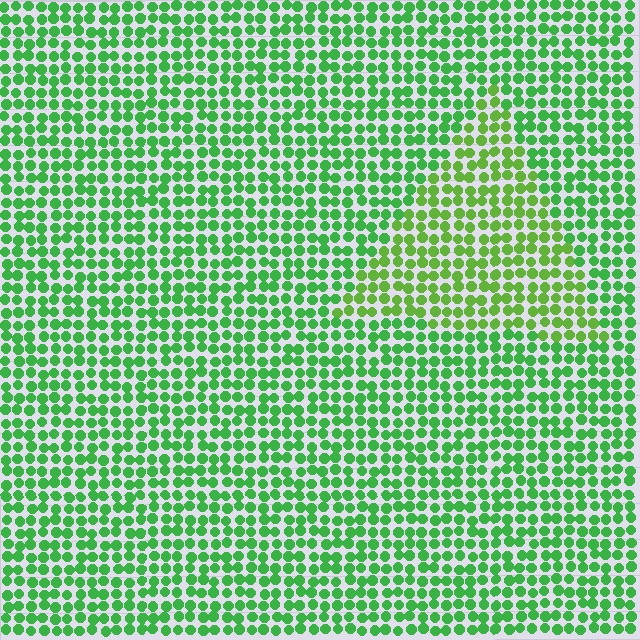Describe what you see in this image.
The image is filled with small green elements in a uniform arrangement. A triangle-shaped region is visible where the elements are tinted to a slightly different hue, forming a subtle color boundary.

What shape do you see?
I see a triangle.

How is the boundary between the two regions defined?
The boundary is defined purely by a slight shift in hue (about 25 degrees). Spacing, size, and orientation are identical on both sides.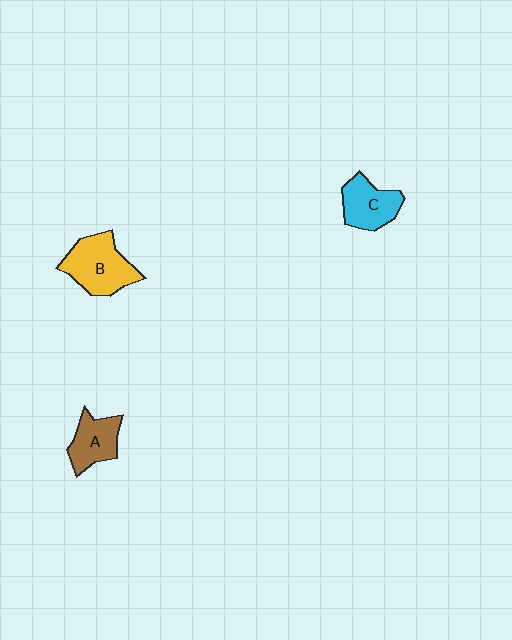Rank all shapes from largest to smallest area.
From largest to smallest: B (yellow), C (cyan), A (brown).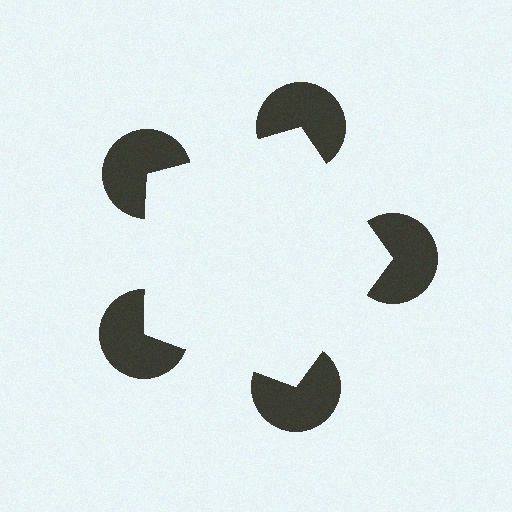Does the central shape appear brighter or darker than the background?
It typically appears slightly brighter than the background, even though no actual brightness change is drawn.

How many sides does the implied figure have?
5 sides.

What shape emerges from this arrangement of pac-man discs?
An illusory pentagon — its edges are inferred from the aligned wedge cuts in the pac-man discs, not physically drawn.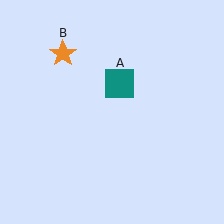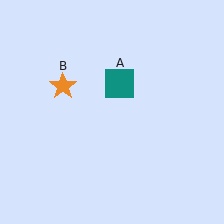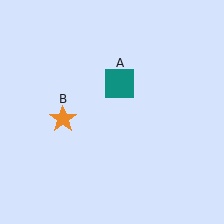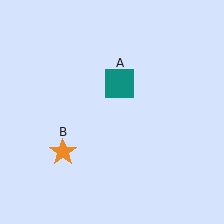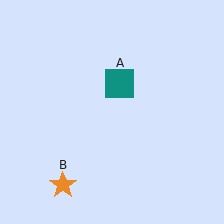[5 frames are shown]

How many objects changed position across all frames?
1 object changed position: orange star (object B).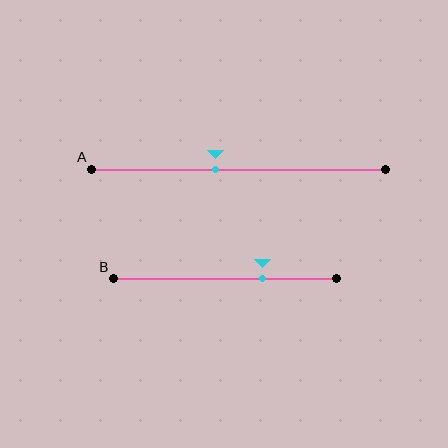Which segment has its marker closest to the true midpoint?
Segment A has its marker closest to the true midpoint.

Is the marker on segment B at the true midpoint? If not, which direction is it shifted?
No, the marker on segment B is shifted to the right by about 17% of the segment length.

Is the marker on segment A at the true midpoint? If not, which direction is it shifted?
No, the marker on segment A is shifted to the left by about 8% of the segment length.